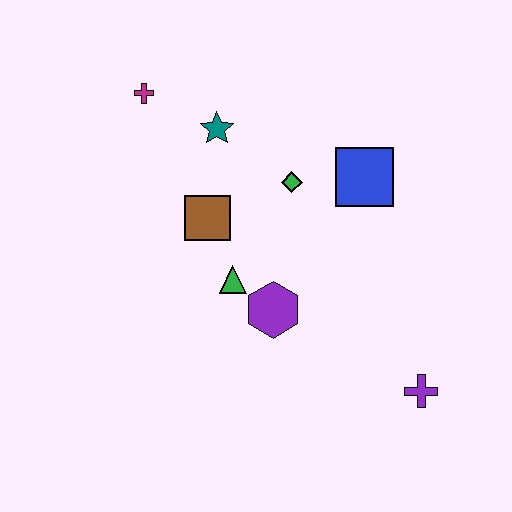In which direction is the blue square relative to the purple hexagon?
The blue square is above the purple hexagon.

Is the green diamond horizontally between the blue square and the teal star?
Yes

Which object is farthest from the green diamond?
The purple cross is farthest from the green diamond.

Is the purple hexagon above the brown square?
No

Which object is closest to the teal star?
The magenta cross is closest to the teal star.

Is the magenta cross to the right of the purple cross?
No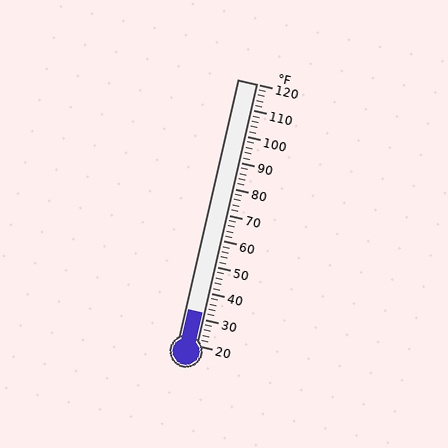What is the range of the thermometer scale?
The thermometer scale ranges from 20°F to 120°F.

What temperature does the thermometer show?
The thermometer shows approximately 32°F.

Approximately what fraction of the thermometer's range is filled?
The thermometer is filled to approximately 10% of its range.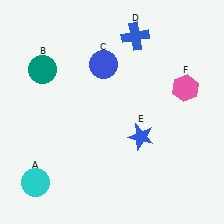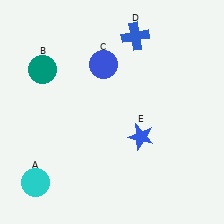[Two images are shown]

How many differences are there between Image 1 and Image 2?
There is 1 difference between the two images.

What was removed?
The pink hexagon (F) was removed in Image 2.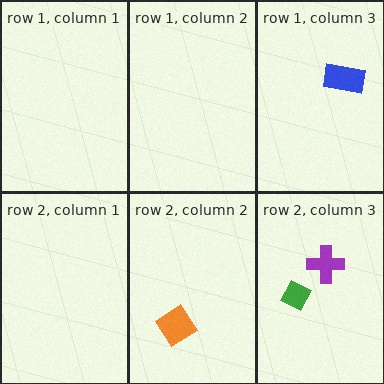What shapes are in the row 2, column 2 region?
The orange diamond.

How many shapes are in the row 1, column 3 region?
1.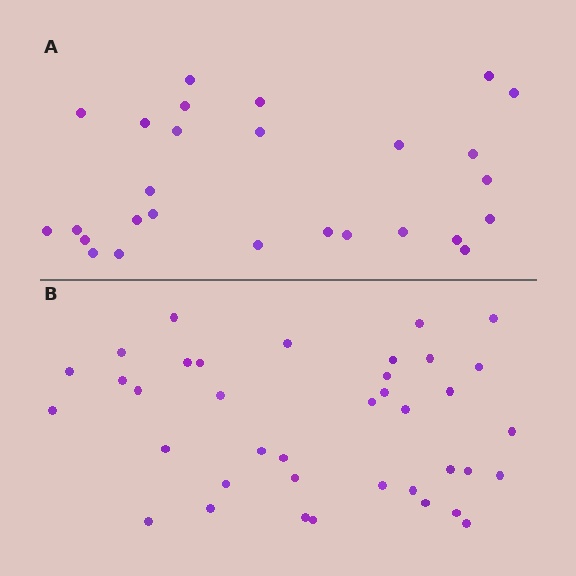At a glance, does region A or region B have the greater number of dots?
Region B (the bottom region) has more dots.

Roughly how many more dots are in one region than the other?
Region B has roughly 12 or so more dots than region A.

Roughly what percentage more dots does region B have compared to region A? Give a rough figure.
About 40% more.